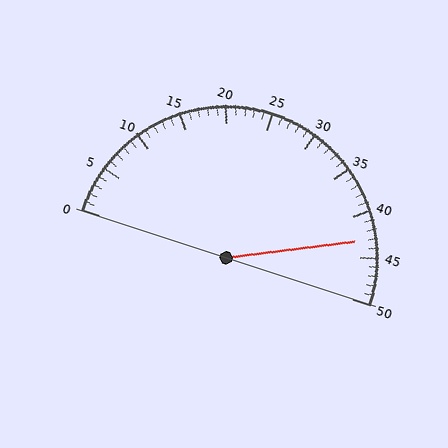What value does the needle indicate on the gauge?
The needle indicates approximately 43.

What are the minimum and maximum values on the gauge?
The gauge ranges from 0 to 50.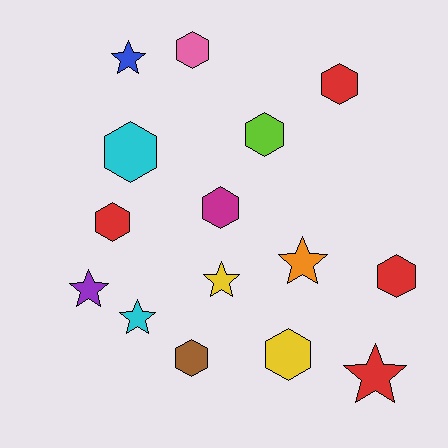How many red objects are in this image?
There are 4 red objects.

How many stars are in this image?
There are 6 stars.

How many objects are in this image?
There are 15 objects.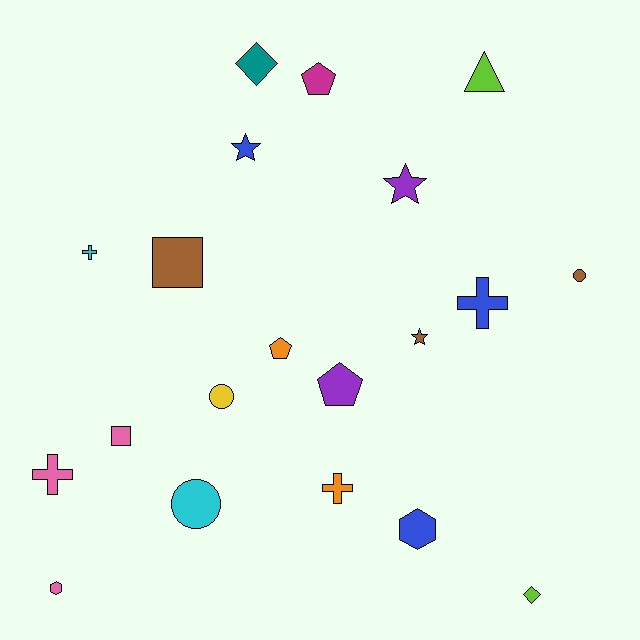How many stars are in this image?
There are 3 stars.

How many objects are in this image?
There are 20 objects.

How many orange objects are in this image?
There are 2 orange objects.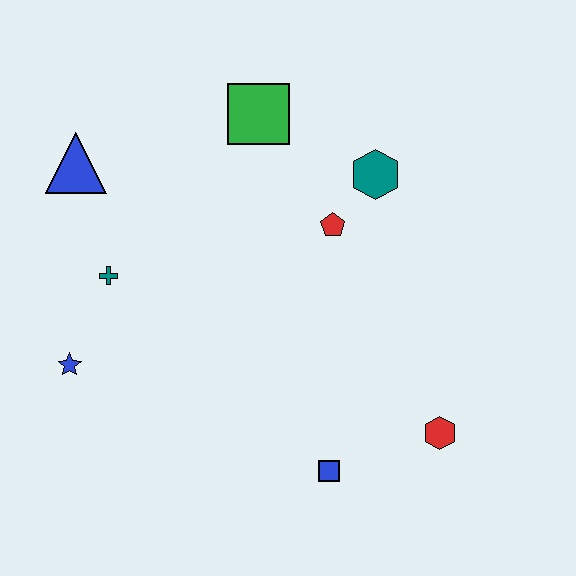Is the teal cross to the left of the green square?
Yes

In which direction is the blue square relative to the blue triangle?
The blue square is below the blue triangle.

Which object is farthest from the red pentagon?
The blue star is farthest from the red pentagon.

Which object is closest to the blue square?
The red hexagon is closest to the blue square.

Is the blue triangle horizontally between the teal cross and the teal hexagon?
No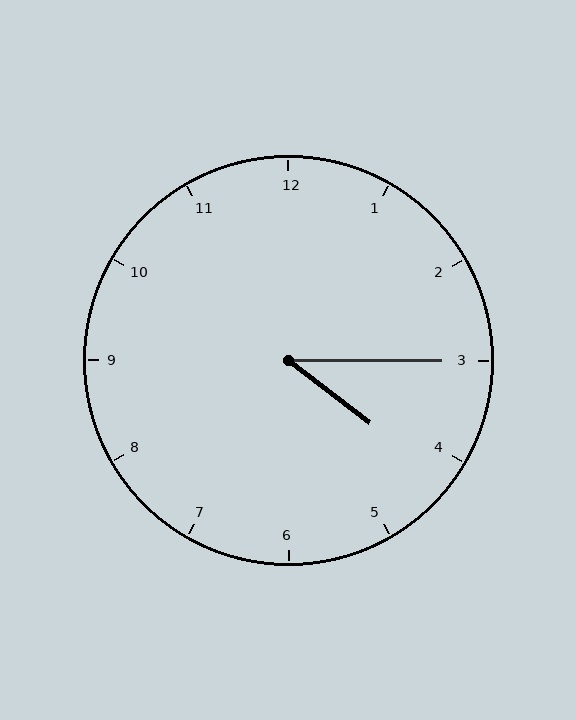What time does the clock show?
4:15.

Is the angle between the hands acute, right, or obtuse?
It is acute.